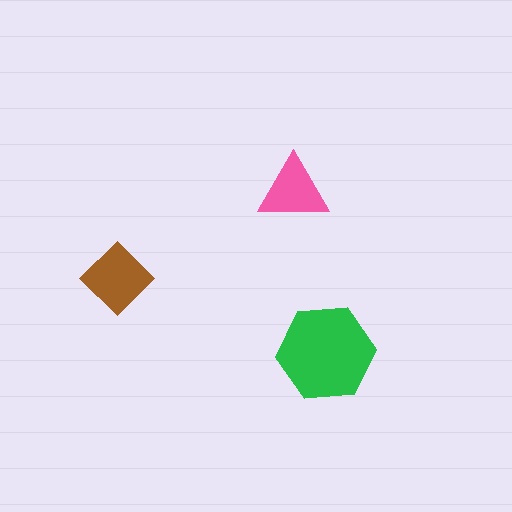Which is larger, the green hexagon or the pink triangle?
The green hexagon.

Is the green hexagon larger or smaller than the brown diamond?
Larger.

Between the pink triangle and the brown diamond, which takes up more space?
The brown diamond.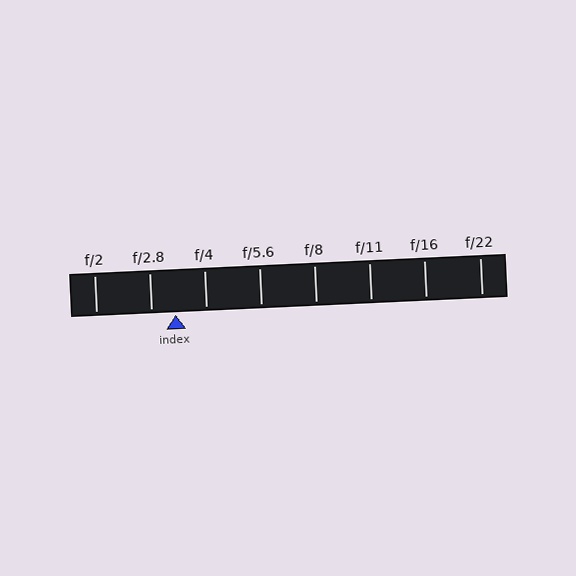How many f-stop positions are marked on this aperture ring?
There are 8 f-stop positions marked.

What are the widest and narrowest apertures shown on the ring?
The widest aperture shown is f/2 and the narrowest is f/22.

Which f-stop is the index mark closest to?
The index mark is closest to f/2.8.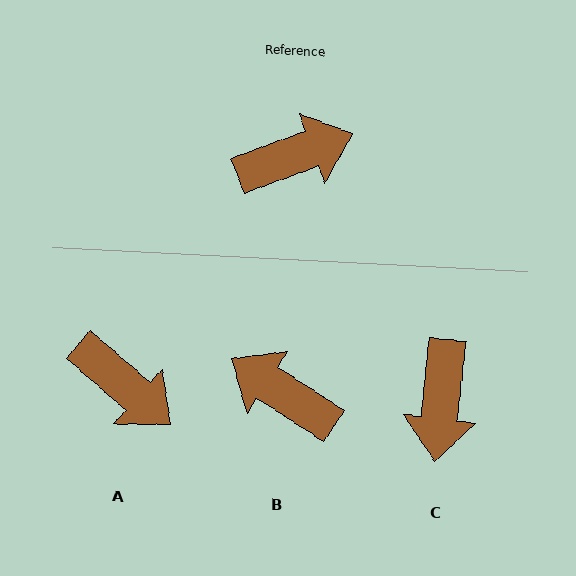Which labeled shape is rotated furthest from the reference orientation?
B, about 126 degrees away.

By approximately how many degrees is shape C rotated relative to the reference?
Approximately 117 degrees clockwise.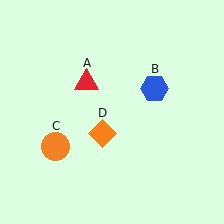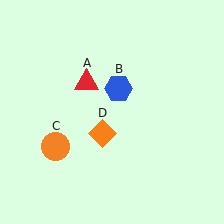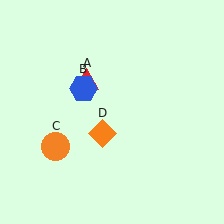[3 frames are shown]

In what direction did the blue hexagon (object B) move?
The blue hexagon (object B) moved left.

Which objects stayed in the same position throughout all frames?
Red triangle (object A) and orange circle (object C) and orange diamond (object D) remained stationary.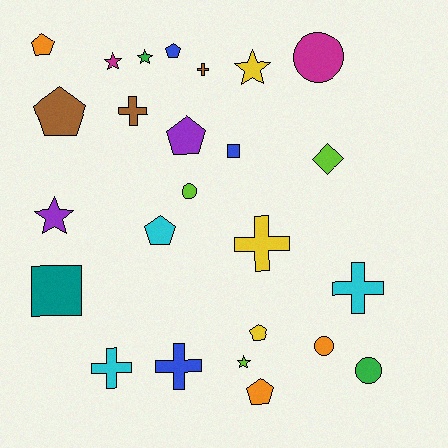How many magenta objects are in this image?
There are 2 magenta objects.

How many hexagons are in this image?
There are no hexagons.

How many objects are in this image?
There are 25 objects.